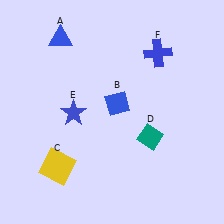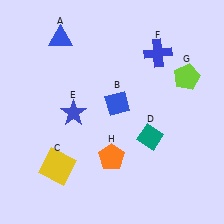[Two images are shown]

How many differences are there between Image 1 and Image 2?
There are 2 differences between the two images.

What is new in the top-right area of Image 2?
A lime pentagon (G) was added in the top-right area of Image 2.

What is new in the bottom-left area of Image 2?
An orange pentagon (H) was added in the bottom-left area of Image 2.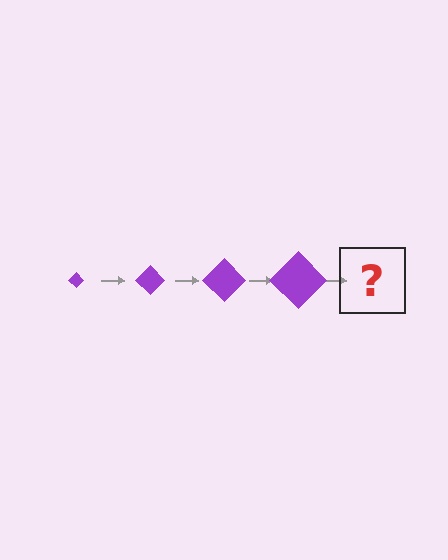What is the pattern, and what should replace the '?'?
The pattern is that the diamond gets progressively larger each step. The '?' should be a purple diamond, larger than the previous one.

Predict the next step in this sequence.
The next step is a purple diamond, larger than the previous one.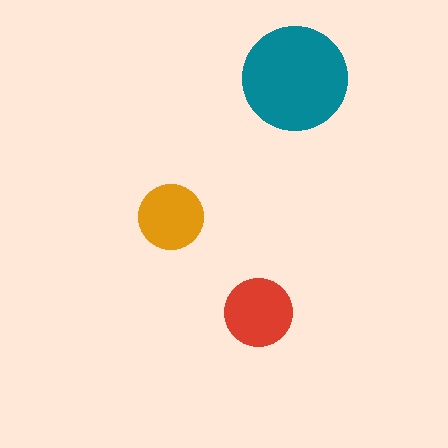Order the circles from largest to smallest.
the teal one, the red one, the orange one.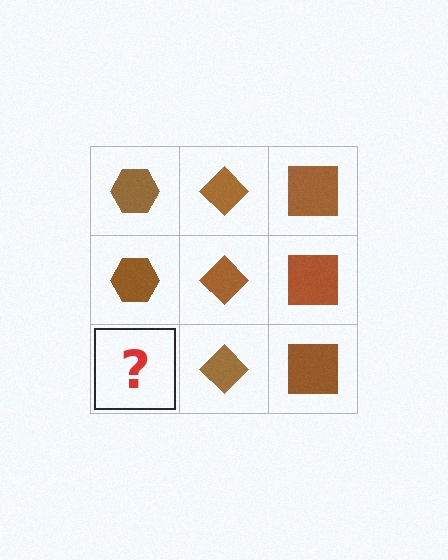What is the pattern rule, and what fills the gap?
The rule is that each column has a consistent shape. The gap should be filled with a brown hexagon.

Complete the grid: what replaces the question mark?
The question mark should be replaced with a brown hexagon.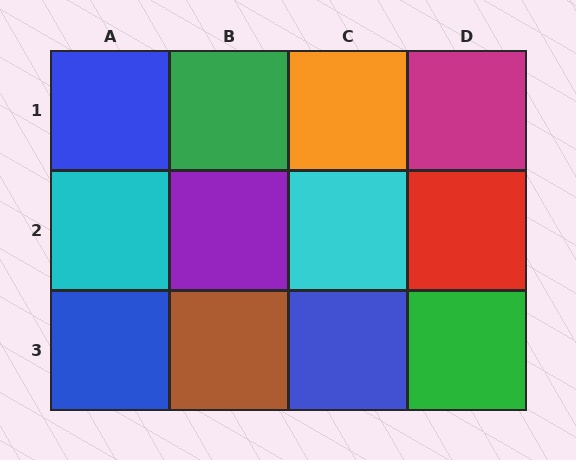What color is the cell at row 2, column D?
Red.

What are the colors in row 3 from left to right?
Blue, brown, blue, green.